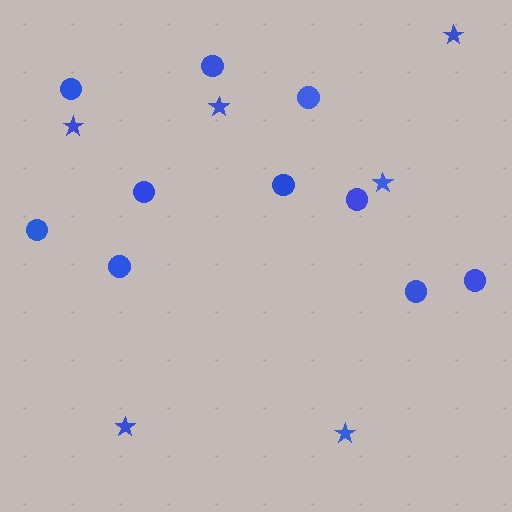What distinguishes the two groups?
There are 2 groups: one group of stars (6) and one group of circles (10).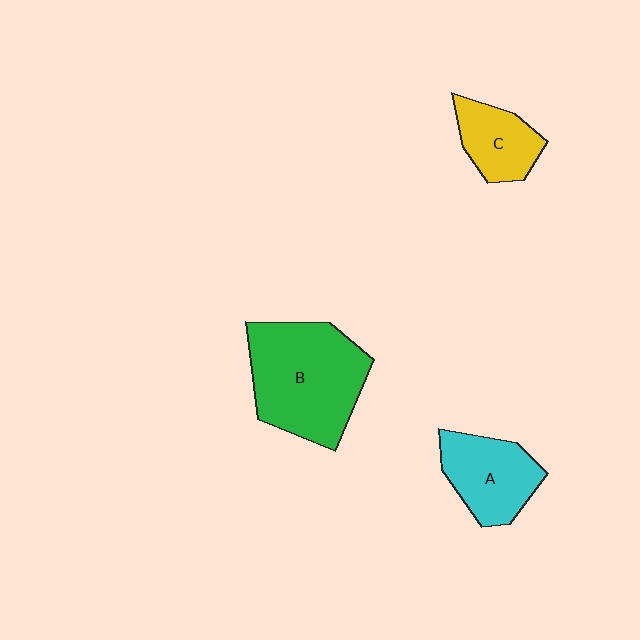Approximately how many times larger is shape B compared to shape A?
Approximately 1.7 times.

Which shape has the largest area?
Shape B (green).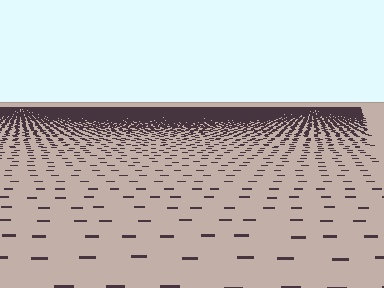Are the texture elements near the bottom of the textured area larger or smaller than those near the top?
Larger. Near the bottom, elements are closer to the viewer and appear at a bigger on-screen size.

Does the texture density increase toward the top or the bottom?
Density increases toward the top.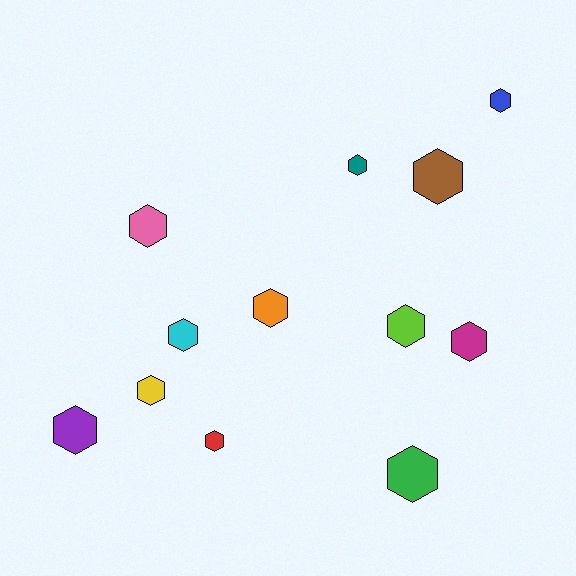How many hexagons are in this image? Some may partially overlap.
There are 12 hexagons.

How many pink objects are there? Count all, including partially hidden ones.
There is 1 pink object.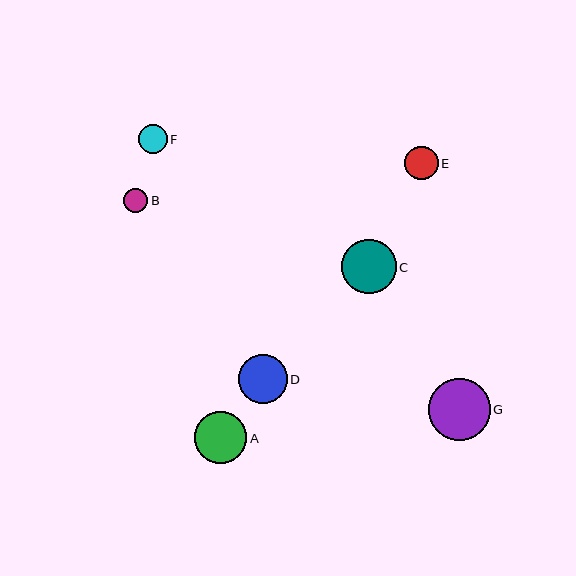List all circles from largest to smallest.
From largest to smallest: G, C, A, D, E, F, B.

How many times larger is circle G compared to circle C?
Circle G is approximately 1.1 times the size of circle C.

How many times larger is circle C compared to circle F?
Circle C is approximately 1.9 times the size of circle F.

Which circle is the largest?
Circle G is the largest with a size of approximately 62 pixels.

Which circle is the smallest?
Circle B is the smallest with a size of approximately 24 pixels.